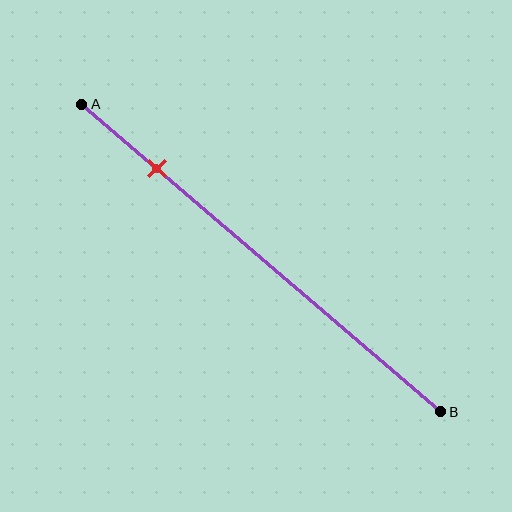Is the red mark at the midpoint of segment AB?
No, the mark is at about 20% from A, not at the 50% midpoint.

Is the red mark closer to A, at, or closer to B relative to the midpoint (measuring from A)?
The red mark is closer to point A than the midpoint of segment AB.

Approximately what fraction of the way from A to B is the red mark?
The red mark is approximately 20% of the way from A to B.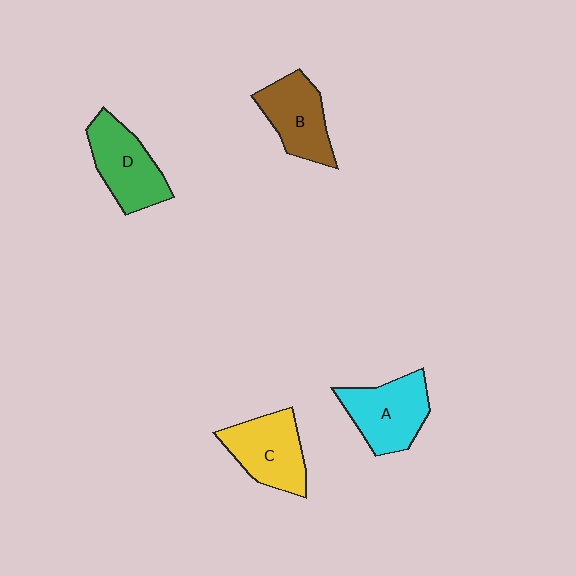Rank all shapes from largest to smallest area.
From largest to smallest: A (cyan), D (green), C (yellow), B (brown).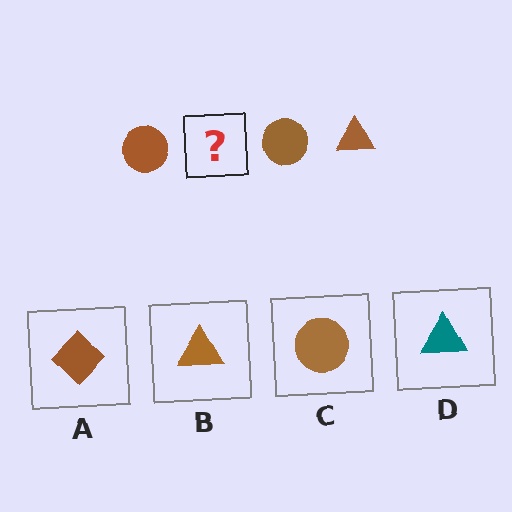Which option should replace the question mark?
Option B.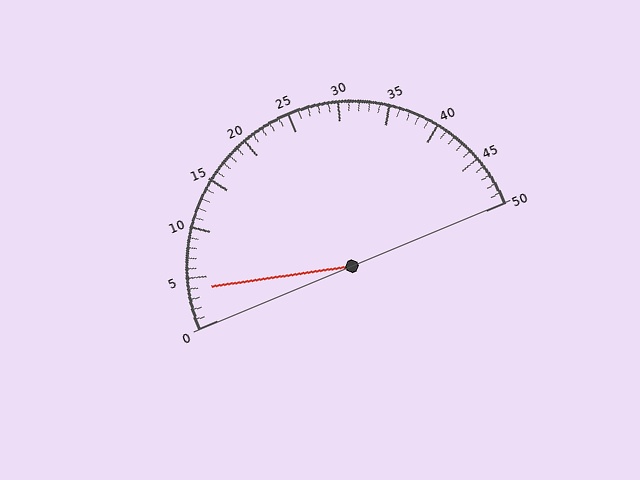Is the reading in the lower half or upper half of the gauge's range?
The reading is in the lower half of the range (0 to 50).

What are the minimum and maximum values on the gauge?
The gauge ranges from 0 to 50.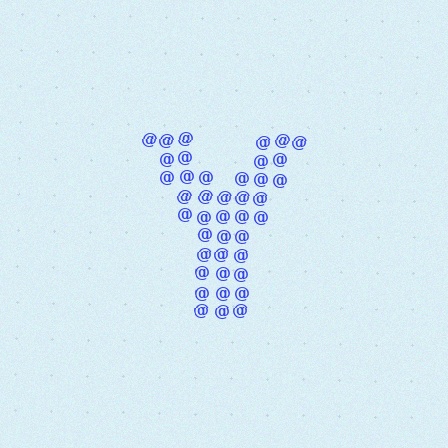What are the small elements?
The small elements are at signs.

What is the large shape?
The large shape is the letter Y.